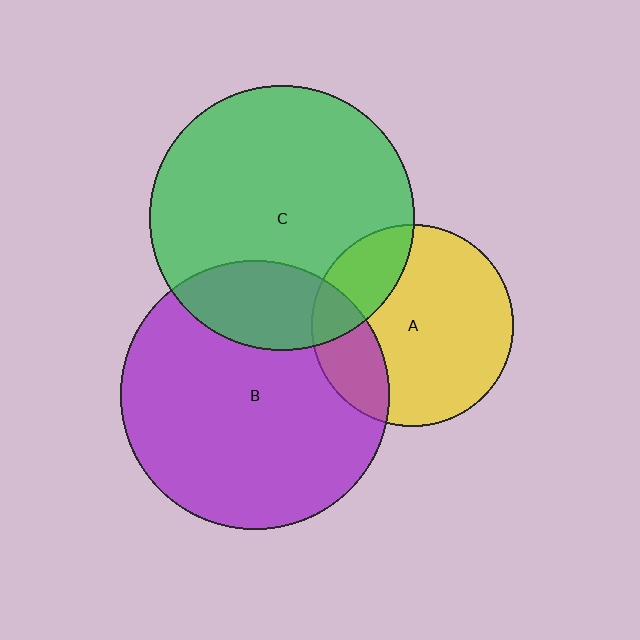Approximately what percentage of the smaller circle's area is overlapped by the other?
Approximately 20%.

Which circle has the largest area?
Circle B (purple).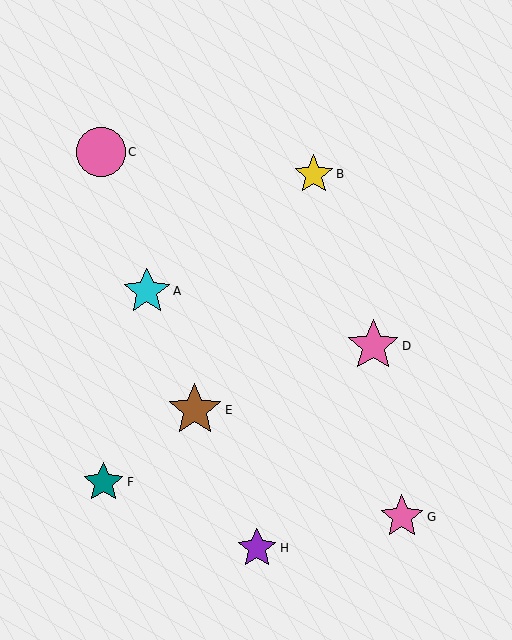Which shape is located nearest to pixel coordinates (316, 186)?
The yellow star (labeled B) at (314, 174) is nearest to that location.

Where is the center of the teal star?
The center of the teal star is at (103, 482).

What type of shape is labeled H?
Shape H is a purple star.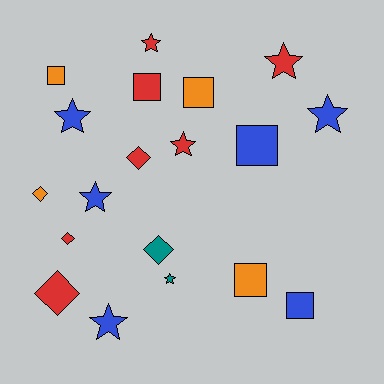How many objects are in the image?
There are 19 objects.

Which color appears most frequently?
Red, with 7 objects.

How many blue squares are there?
There are 2 blue squares.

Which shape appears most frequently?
Star, with 8 objects.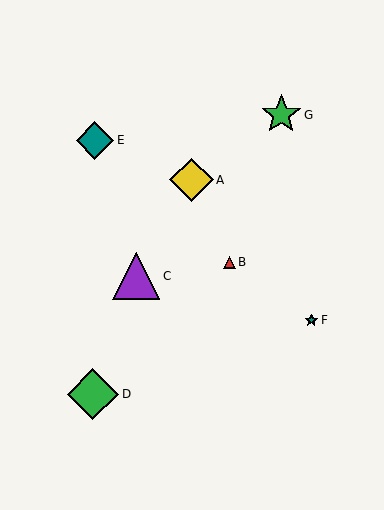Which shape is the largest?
The green diamond (labeled D) is the largest.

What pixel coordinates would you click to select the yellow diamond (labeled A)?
Click at (192, 180) to select the yellow diamond A.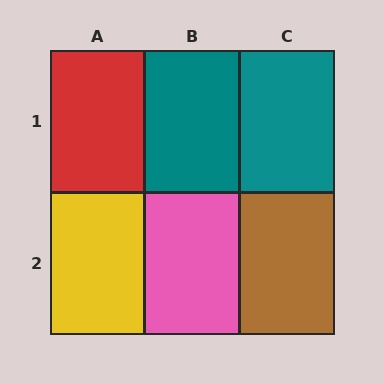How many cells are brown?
1 cell is brown.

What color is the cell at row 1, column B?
Teal.